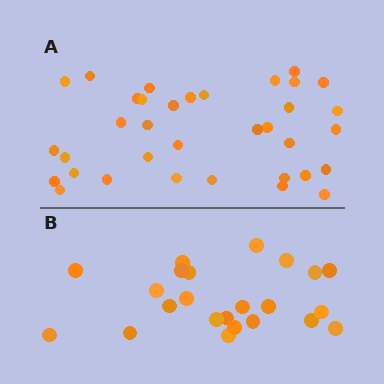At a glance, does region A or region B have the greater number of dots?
Region A (the top region) has more dots.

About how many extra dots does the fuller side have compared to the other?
Region A has roughly 12 or so more dots than region B.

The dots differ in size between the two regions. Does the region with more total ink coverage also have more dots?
No. Region B has more total ink coverage because its dots are larger, but region A actually contains more individual dots. Total area can be misleading — the number of items is what matters here.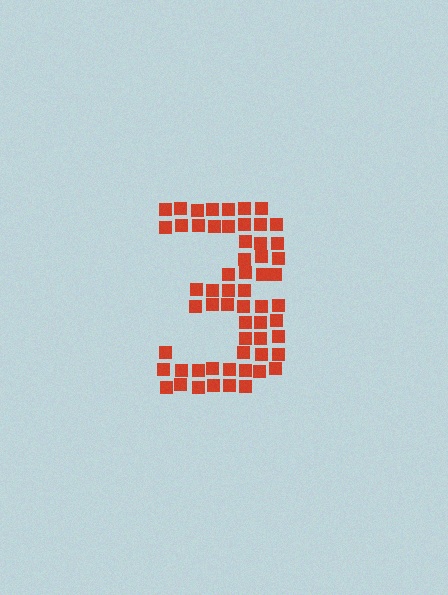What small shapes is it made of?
It is made of small squares.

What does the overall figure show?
The overall figure shows the digit 3.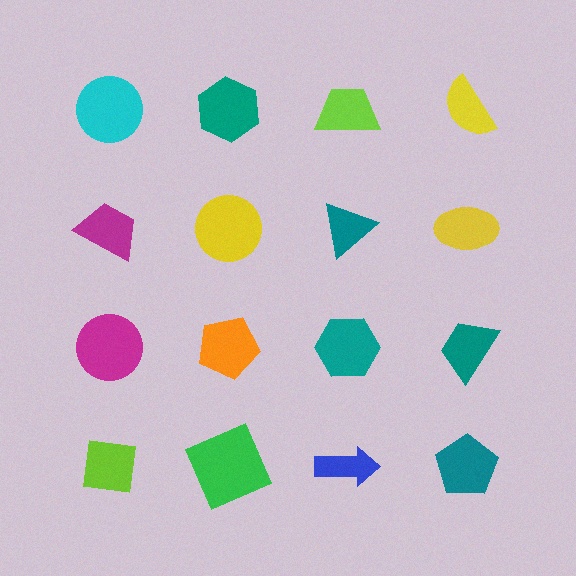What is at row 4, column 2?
A green square.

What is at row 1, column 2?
A teal hexagon.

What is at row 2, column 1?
A magenta trapezoid.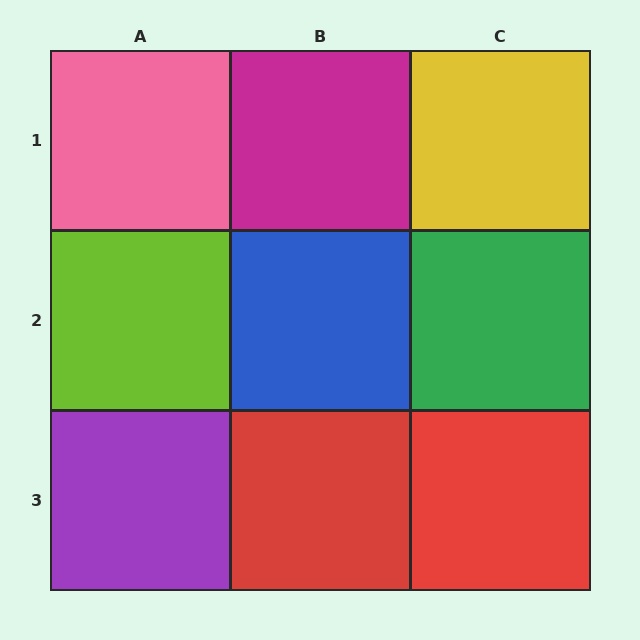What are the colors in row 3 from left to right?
Purple, red, red.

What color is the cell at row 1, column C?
Yellow.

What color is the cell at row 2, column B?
Blue.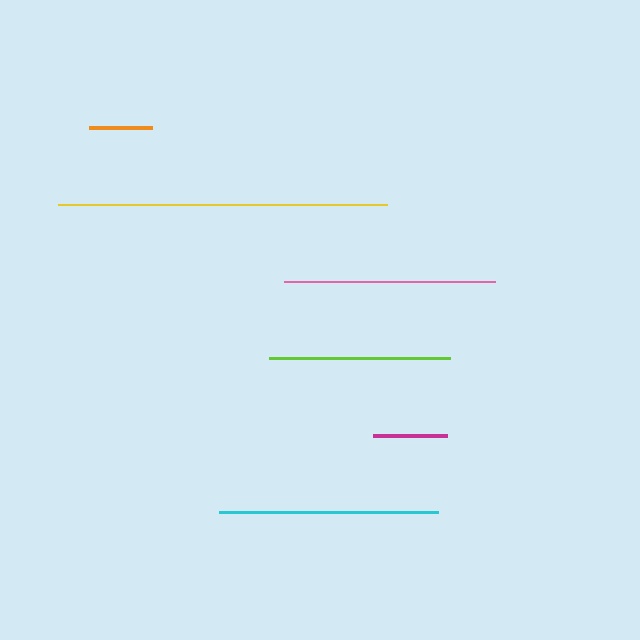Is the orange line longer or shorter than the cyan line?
The cyan line is longer than the orange line.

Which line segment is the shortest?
The orange line is the shortest at approximately 63 pixels.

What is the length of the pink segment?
The pink segment is approximately 211 pixels long.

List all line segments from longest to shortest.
From longest to shortest: yellow, cyan, pink, lime, magenta, orange.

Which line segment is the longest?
The yellow line is the longest at approximately 328 pixels.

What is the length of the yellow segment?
The yellow segment is approximately 328 pixels long.